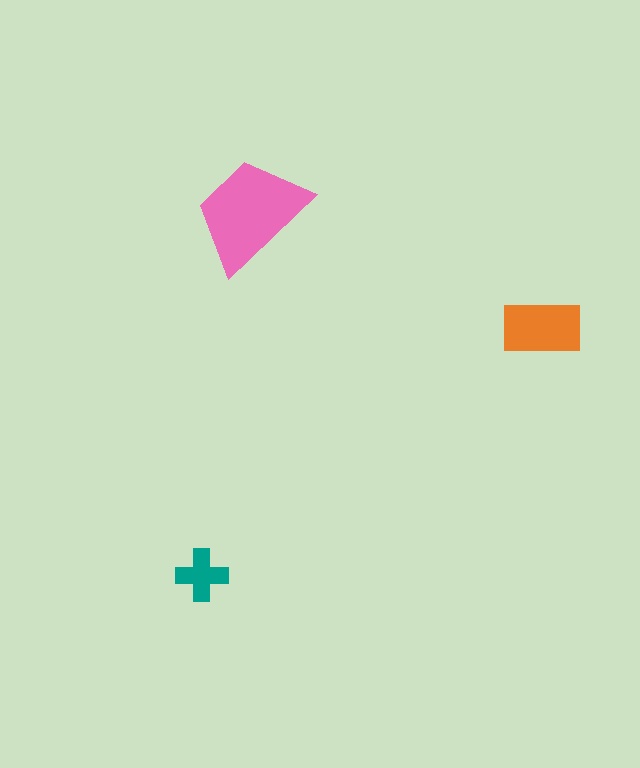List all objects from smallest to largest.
The teal cross, the orange rectangle, the pink trapezoid.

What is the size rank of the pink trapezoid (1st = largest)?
1st.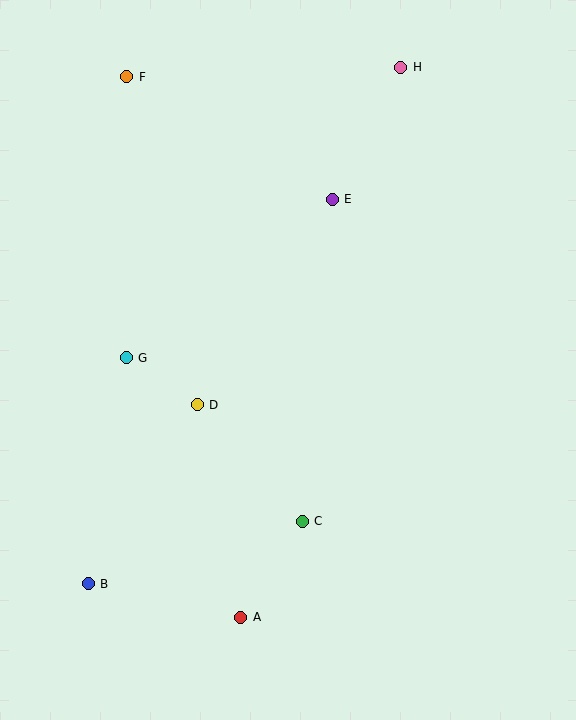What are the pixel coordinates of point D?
Point D is at (197, 405).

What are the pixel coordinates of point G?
Point G is at (126, 358).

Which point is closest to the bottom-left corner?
Point B is closest to the bottom-left corner.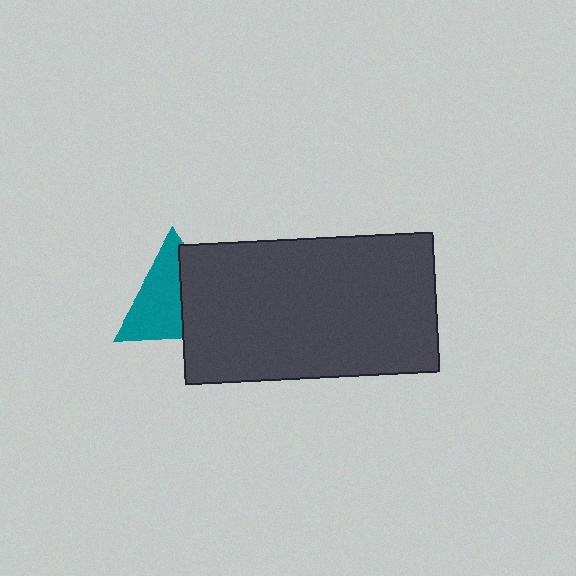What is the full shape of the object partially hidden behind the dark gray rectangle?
The partially hidden object is a teal triangle.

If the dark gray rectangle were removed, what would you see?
You would see the complete teal triangle.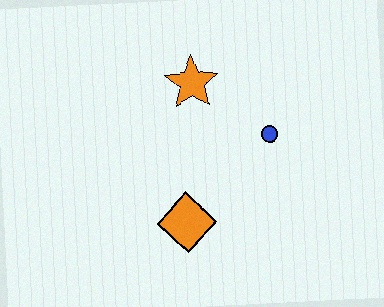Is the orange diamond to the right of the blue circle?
No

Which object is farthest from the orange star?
The orange diamond is farthest from the orange star.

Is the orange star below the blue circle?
No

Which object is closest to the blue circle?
The orange star is closest to the blue circle.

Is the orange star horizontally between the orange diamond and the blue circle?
Yes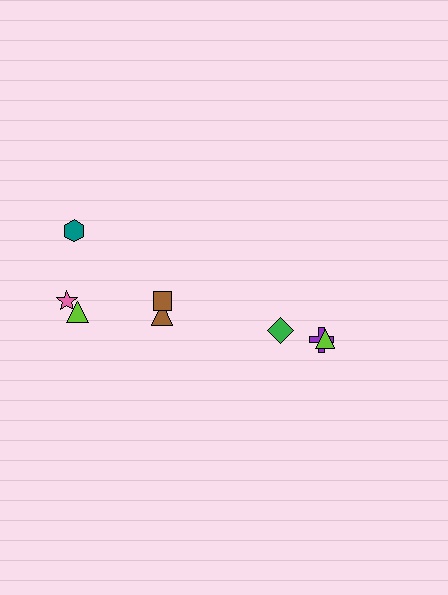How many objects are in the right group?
There are 3 objects.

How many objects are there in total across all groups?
There are 8 objects.